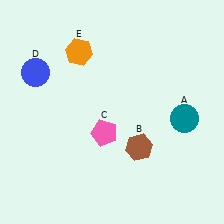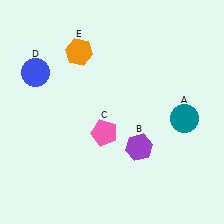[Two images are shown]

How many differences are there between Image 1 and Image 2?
There is 1 difference between the two images.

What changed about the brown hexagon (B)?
In Image 1, B is brown. In Image 2, it changed to purple.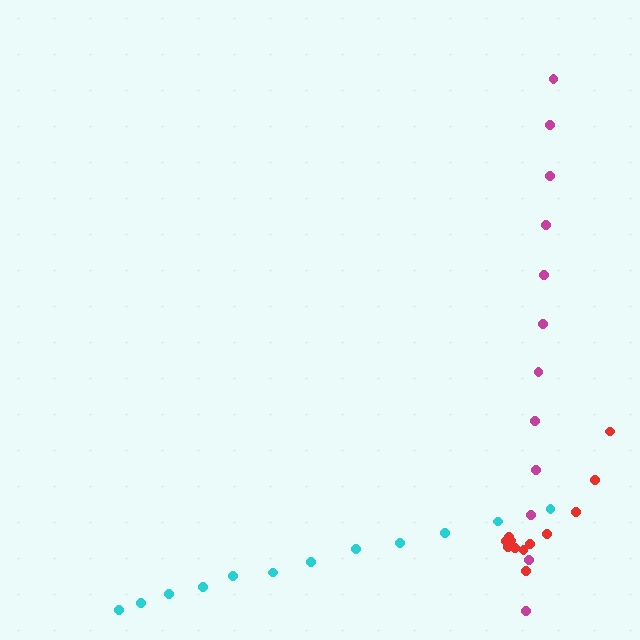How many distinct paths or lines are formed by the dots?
There are 3 distinct paths.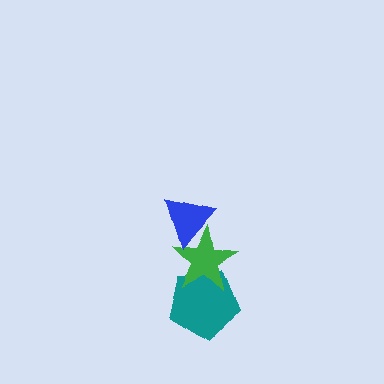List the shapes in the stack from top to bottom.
From top to bottom: the blue triangle, the green star, the teal pentagon.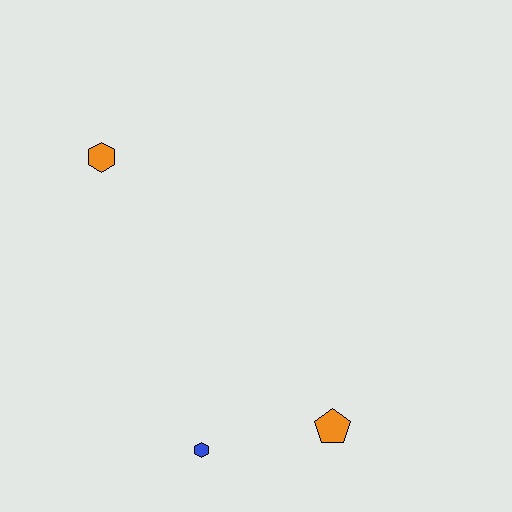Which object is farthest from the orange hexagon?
The orange pentagon is farthest from the orange hexagon.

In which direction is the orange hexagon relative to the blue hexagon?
The orange hexagon is above the blue hexagon.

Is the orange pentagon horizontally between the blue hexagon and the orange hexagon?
No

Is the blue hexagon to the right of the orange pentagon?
No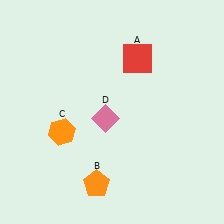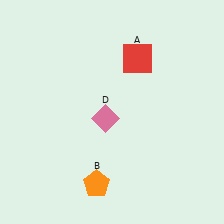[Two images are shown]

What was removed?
The orange hexagon (C) was removed in Image 2.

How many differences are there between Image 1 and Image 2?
There is 1 difference between the two images.